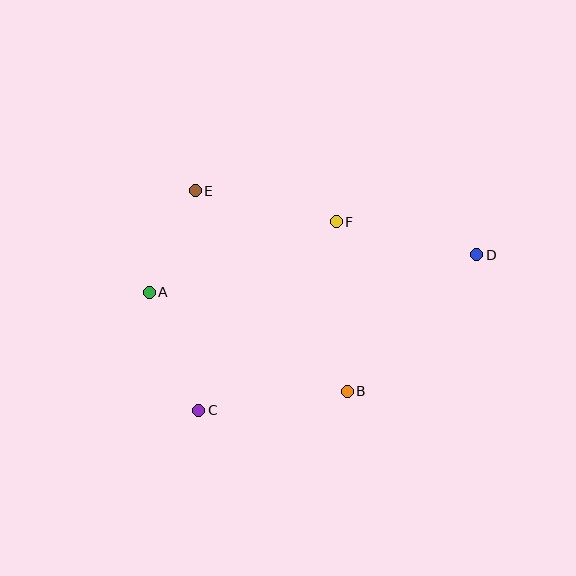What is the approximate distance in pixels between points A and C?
The distance between A and C is approximately 128 pixels.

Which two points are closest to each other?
Points A and E are closest to each other.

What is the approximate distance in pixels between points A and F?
The distance between A and F is approximately 200 pixels.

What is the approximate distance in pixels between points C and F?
The distance between C and F is approximately 233 pixels.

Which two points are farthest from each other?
Points A and D are farthest from each other.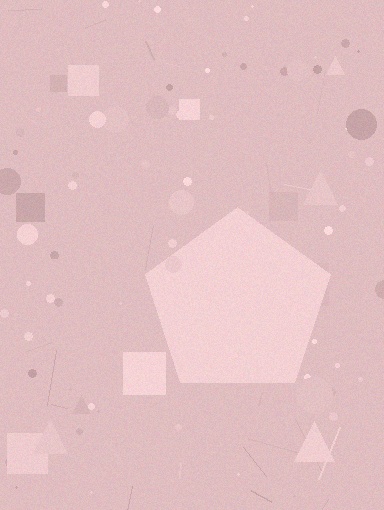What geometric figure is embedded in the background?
A pentagon is embedded in the background.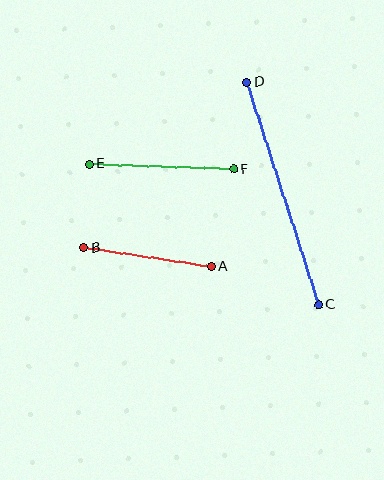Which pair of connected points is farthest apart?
Points C and D are farthest apart.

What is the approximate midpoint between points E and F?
The midpoint is at approximately (162, 166) pixels.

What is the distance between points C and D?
The distance is approximately 234 pixels.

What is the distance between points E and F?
The distance is approximately 144 pixels.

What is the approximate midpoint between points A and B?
The midpoint is at approximately (148, 257) pixels.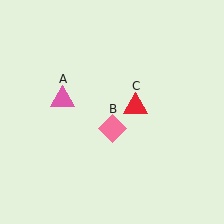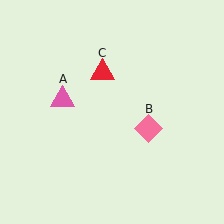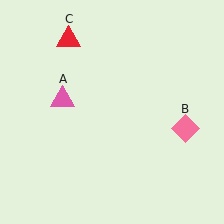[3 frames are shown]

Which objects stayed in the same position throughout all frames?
Pink triangle (object A) remained stationary.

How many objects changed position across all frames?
2 objects changed position: pink diamond (object B), red triangle (object C).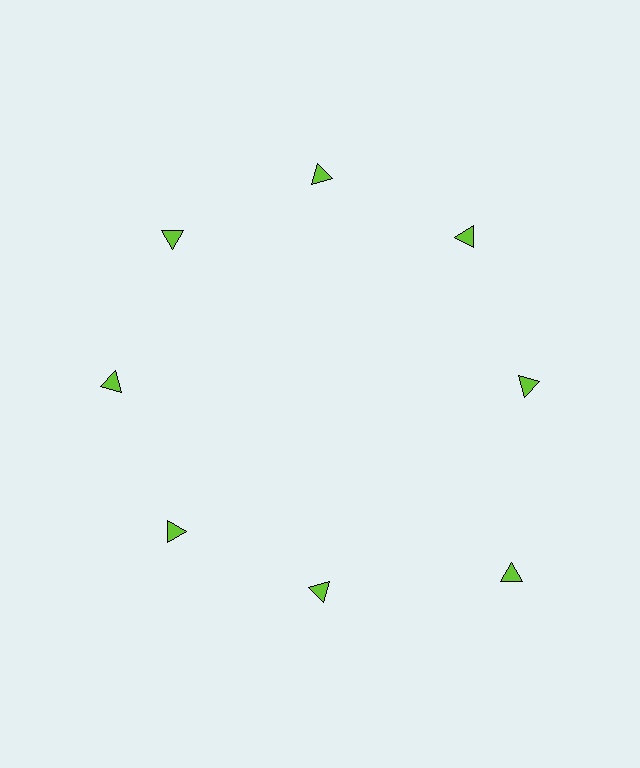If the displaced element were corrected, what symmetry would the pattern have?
It would have 8-fold rotational symmetry — the pattern would map onto itself every 45 degrees.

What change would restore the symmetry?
The symmetry would be restored by moving it inward, back onto the ring so that all 8 triangles sit at equal angles and equal distance from the center.